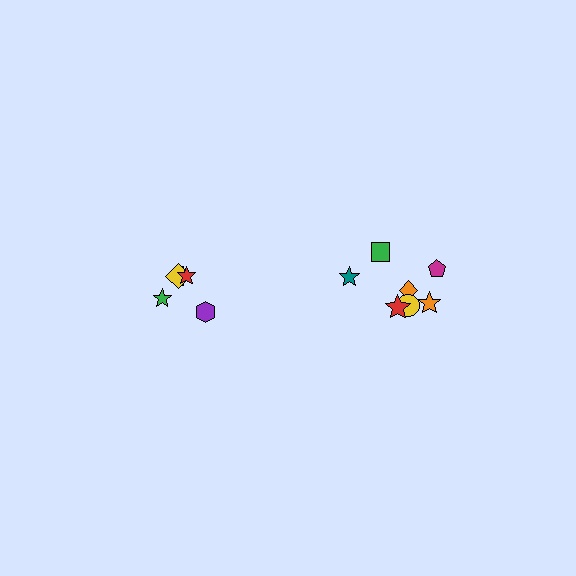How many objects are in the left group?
There are 5 objects.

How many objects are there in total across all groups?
There are 12 objects.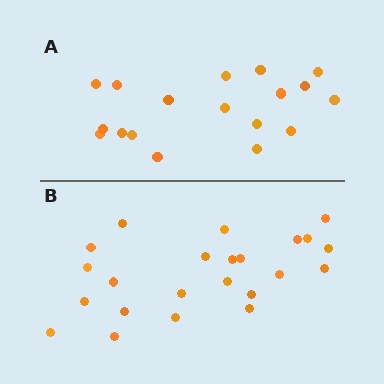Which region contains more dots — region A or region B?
Region B (the bottom region) has more dots.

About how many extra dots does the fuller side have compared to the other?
Region B has about 5 more dots than region A.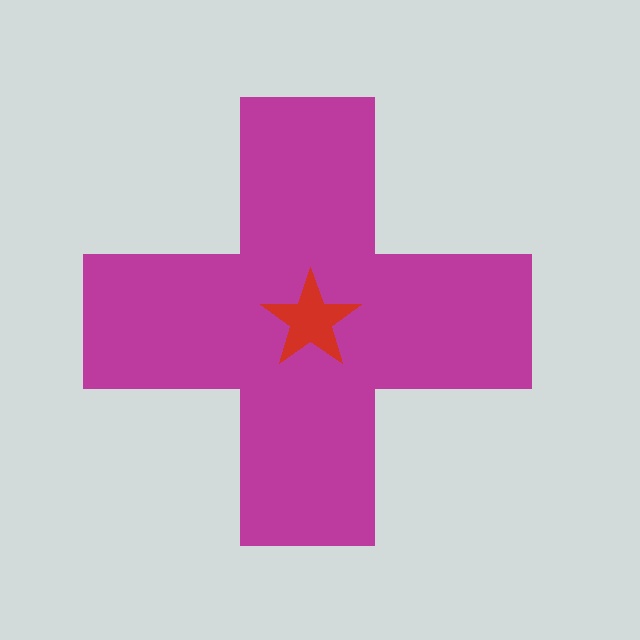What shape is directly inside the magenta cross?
The red star.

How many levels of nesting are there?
2.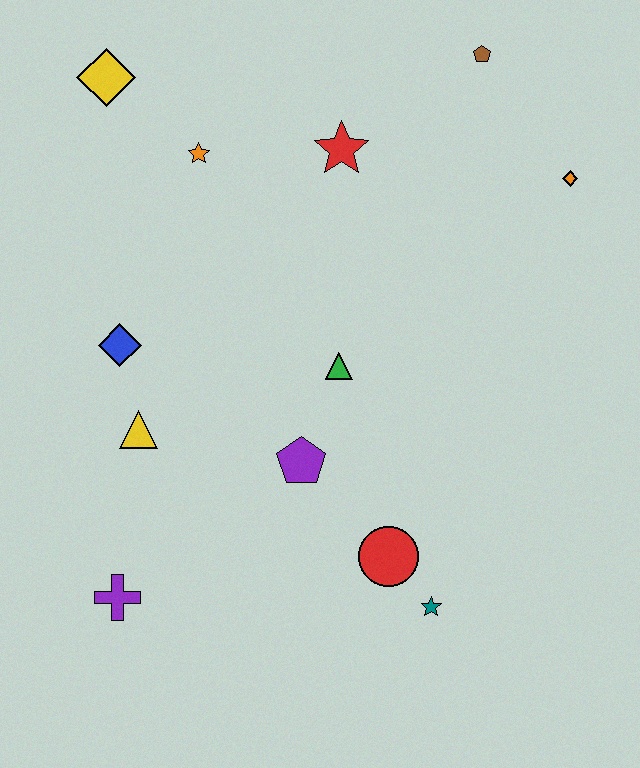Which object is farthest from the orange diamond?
The purple cross is farthest from the orange diamond.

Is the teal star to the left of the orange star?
No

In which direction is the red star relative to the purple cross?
The red star is above the purple cross.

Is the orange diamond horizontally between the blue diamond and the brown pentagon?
No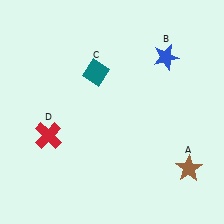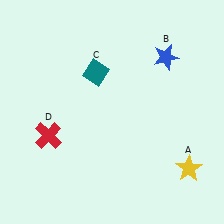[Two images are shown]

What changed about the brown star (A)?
In Image 1, A is brown. In Image 2, it changed to yellow.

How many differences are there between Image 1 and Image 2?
There is 1 difference between the two images.